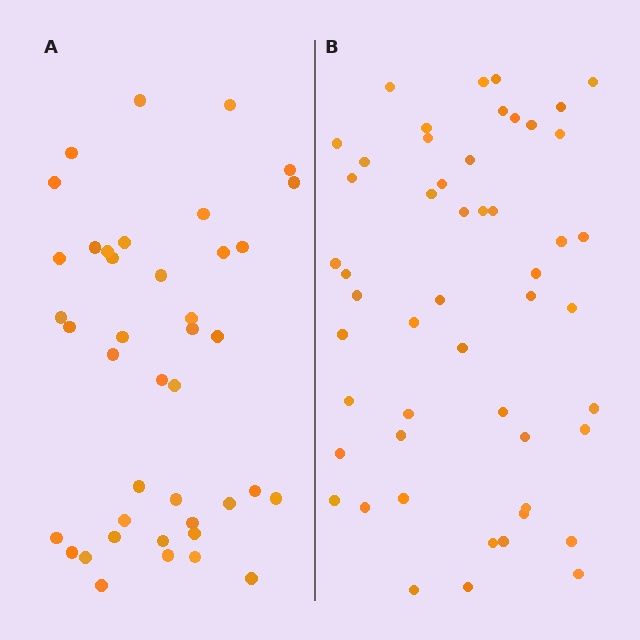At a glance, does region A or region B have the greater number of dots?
Region B (the right region) has more dots.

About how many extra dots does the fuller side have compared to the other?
Region B has roughly 10 or so more dots than region A.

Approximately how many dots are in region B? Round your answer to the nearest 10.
About 50 dots. (The exact count is 51, which rounds to 50.)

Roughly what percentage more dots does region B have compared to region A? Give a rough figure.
About 25% more.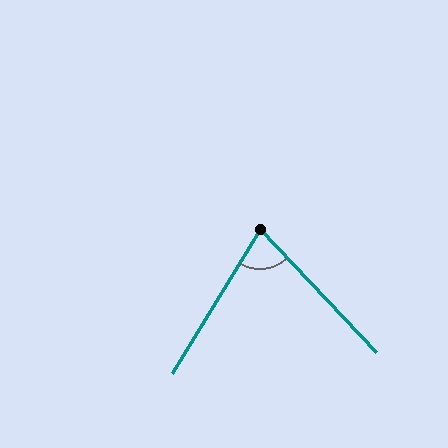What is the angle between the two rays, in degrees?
Approximately 75 degrees.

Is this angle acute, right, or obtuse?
It is acute.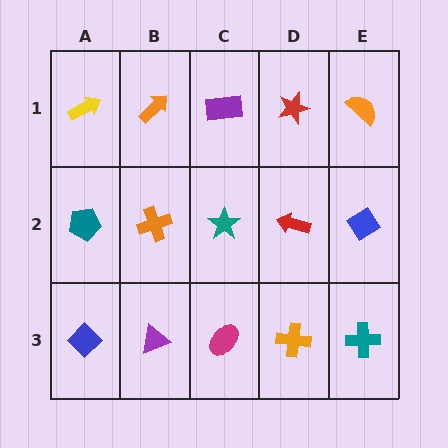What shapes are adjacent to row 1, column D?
A red arrow (row 2, column D), a purple rectangle (row 1, column C), an orange semicircle (row 1, column E).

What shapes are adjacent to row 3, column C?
A teal star (row 2, column C), a purple triangle (row 3, column B), an orange cross (row 3, column D).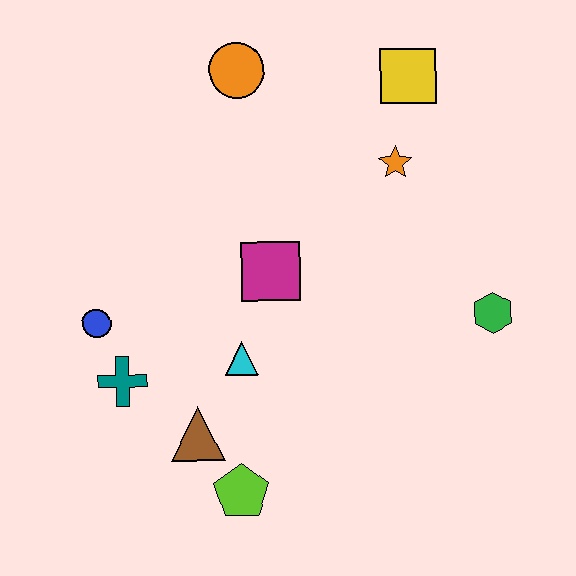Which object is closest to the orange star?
The yellow square is closest to the orange star.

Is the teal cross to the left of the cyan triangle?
Yes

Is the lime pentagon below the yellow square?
Yes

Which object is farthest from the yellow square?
The lime pentagon is farthest from the yellow square.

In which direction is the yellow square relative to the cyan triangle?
The yellow square is above the cyan triangle.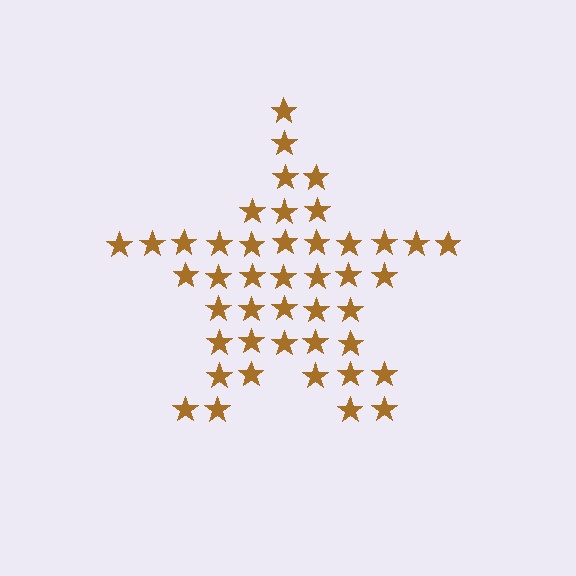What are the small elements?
The small elements are stars.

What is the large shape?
The large shape is a star.